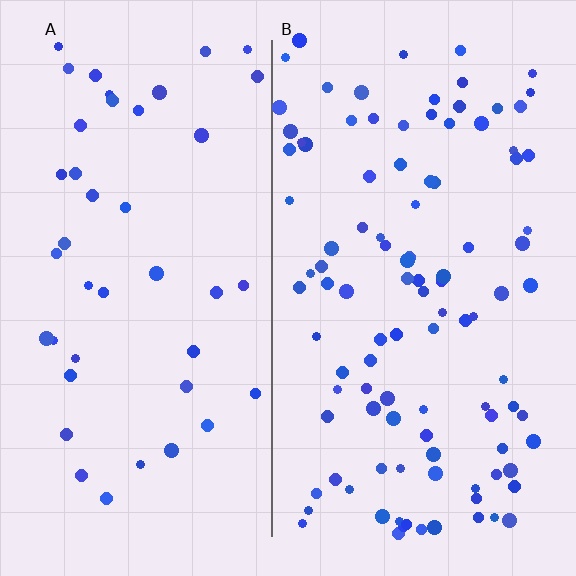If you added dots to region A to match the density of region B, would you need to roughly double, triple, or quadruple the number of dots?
Approximately double.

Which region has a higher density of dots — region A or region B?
B (the right).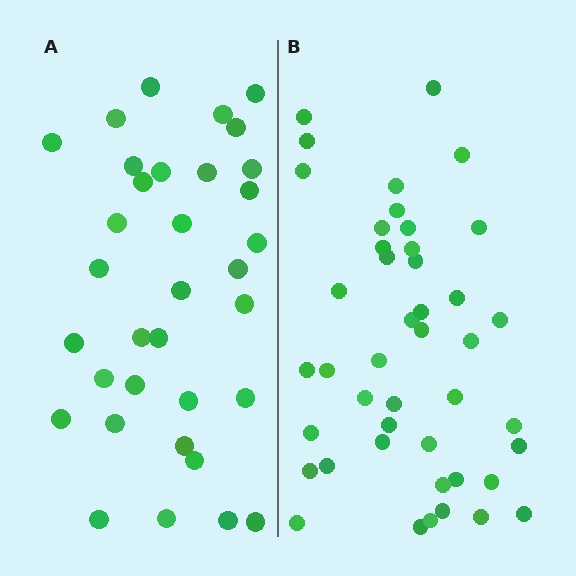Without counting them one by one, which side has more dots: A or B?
Region B (the right region) has more dots.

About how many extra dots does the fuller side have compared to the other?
Region B has roughly 10 or so more dots than region A.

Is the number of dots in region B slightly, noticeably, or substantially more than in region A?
Region B has noticeably more, but not dramatically so. The ratio is roughly 1.3 to 1.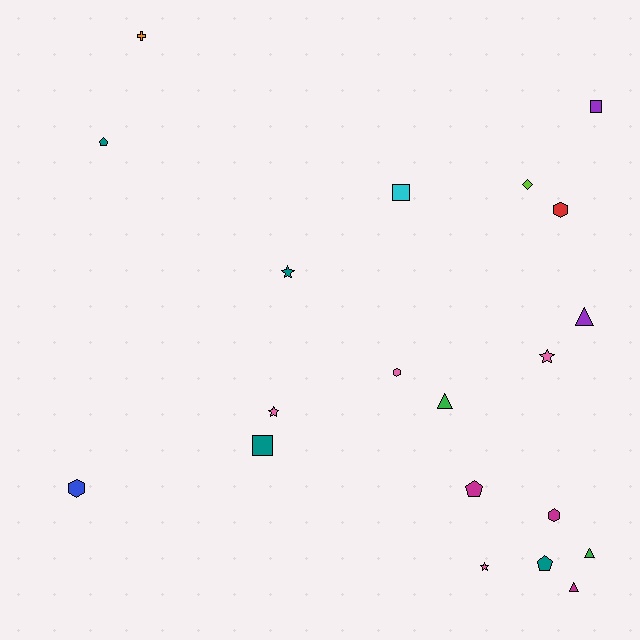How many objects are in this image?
There are 20 objects.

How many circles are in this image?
There are no circles.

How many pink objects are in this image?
There are 4 pink objects.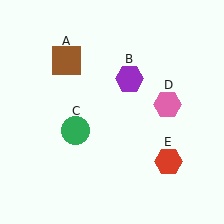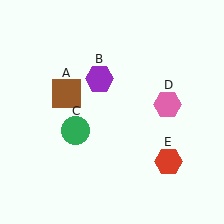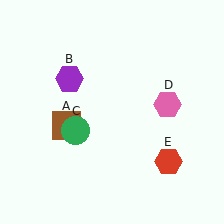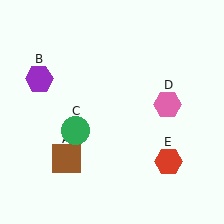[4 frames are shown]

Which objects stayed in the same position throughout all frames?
Green circle (object C) and pink hexagon (object D) and red hexagon (object E) remained stationary.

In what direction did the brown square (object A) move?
The brown square (object A) moved down.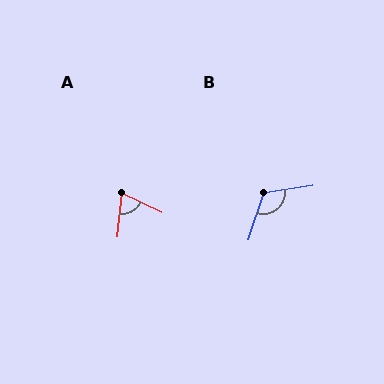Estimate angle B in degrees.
Approximately 118 degrees.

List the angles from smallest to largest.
A (70°), B (118°).